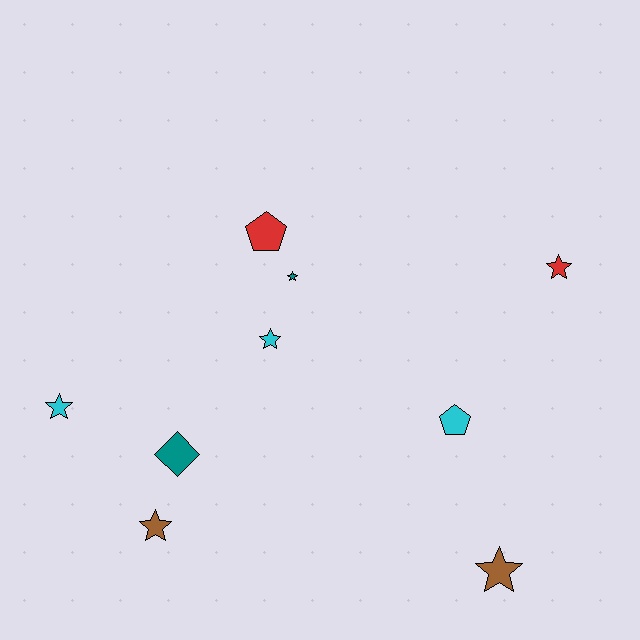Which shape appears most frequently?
Star, with 6 objects.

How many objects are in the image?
There are 9 objects.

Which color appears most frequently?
Cyan, with 3 objects.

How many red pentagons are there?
There is 1 red pentagon.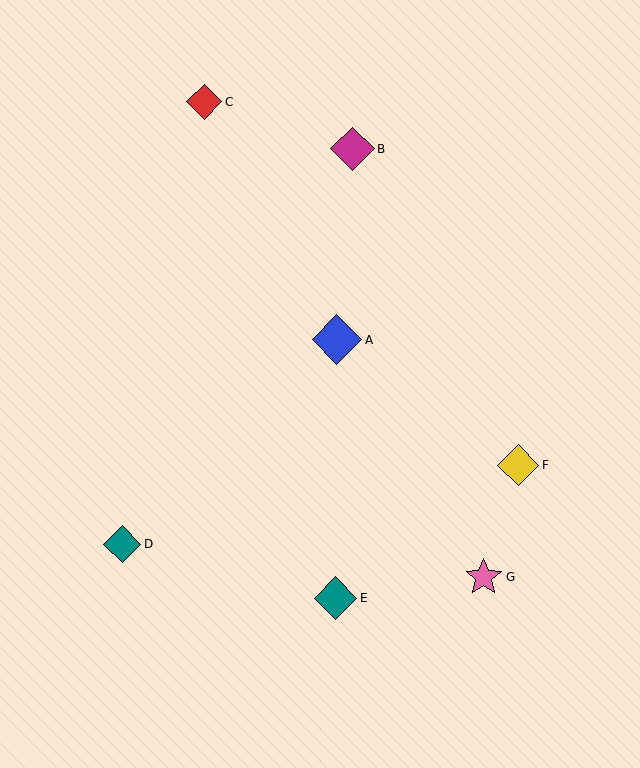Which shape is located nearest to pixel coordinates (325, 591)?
The teal diamond (labeled E) at (336, 598) is nearest to that location.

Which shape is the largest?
The blue diamond (labeled A) is the largest.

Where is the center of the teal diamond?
The center of the teal diamond is at (336, 598).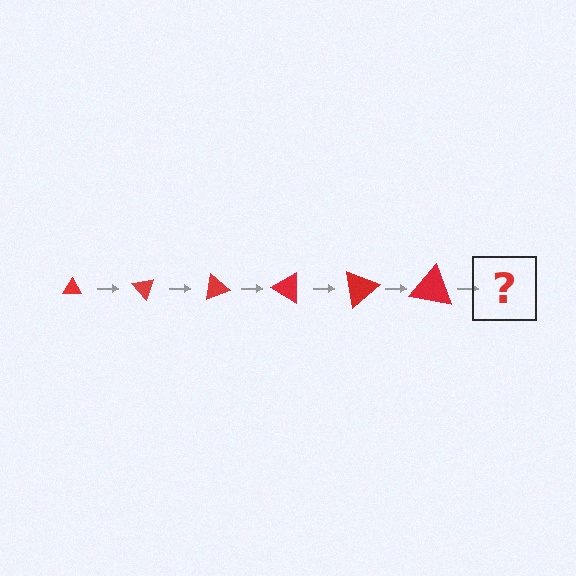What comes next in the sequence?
The next element should be a triangle, larger than the previous one and rotated 300 degrees from the start.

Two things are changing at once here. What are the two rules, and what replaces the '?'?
The two rules are that the triangle grows larger each step and it rotates 50 degrees each step. The '?' should be a triangle, larger than the previous one and rotated 300 degrees from the start.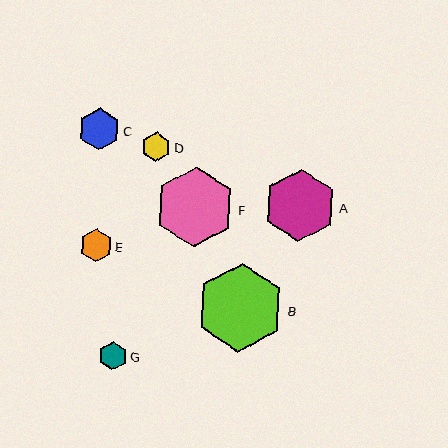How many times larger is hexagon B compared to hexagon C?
Hexagon B is approximately 2.1 times the size of hexagon C.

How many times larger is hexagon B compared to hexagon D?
Hexagon B is approximately 3.0 times the size of hexagon D.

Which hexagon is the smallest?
Hexagon G is the smallest with a size of approximately 28 pixels.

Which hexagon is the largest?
Hexagon B is the largest with a size of approximately 88 pixels.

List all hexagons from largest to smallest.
From largest to smallest: B, F, A, C, E, D, G.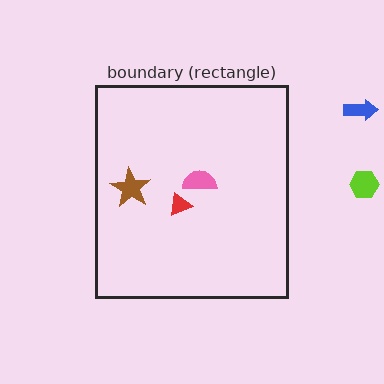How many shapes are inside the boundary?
3 inside, 2 outside.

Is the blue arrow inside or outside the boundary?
Outside.